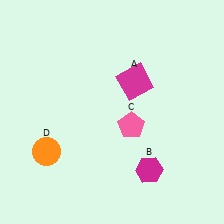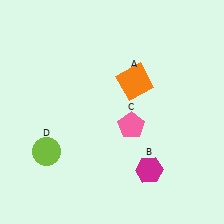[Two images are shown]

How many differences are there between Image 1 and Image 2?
There are 2 differences between the two images.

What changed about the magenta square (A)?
In Image 1, A is magenta. In Image 2, it changed to orange.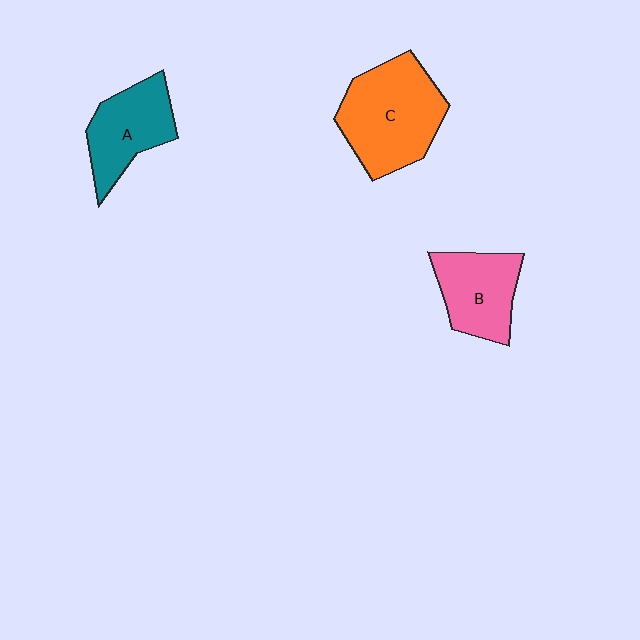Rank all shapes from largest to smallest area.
From largest to smallest: C (orange), A (teal), B (pink).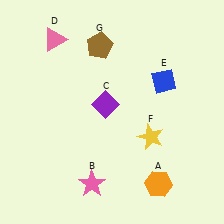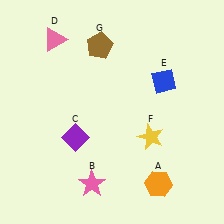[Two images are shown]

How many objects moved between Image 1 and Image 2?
1 object moved between the two images.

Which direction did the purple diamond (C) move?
The purple diamond (C) moved down.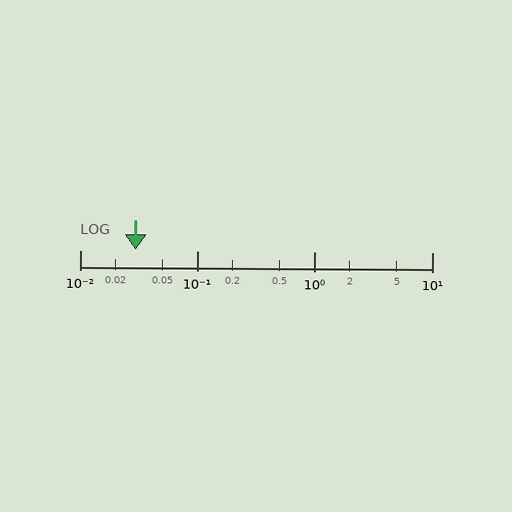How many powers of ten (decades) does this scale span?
The scale spans 3 decades, from 0.01 to 10.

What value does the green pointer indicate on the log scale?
The pointer indicates approximately 0.03.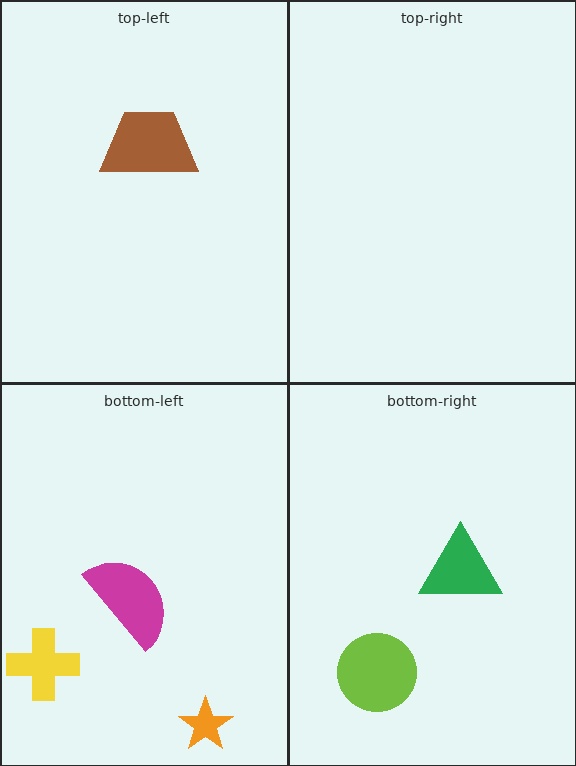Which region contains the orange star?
The bottom-left region.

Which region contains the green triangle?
The bottom-right region.